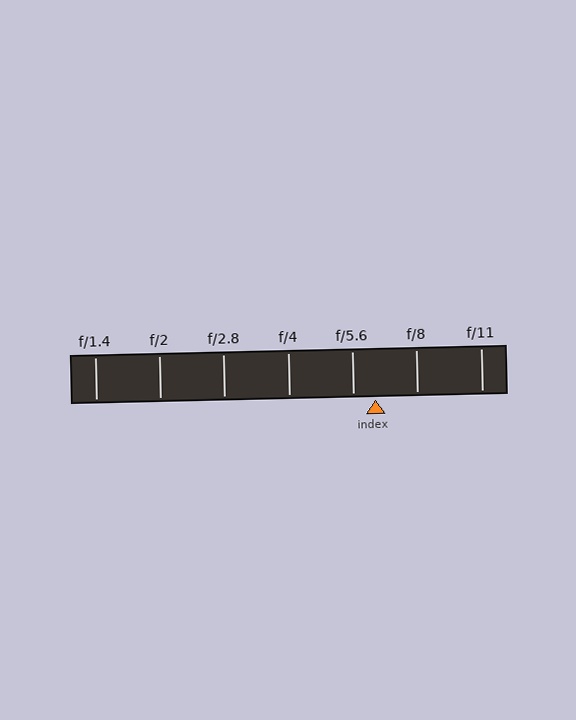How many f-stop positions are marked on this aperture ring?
There are 7 f-stop positions marked.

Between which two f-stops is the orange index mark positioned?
The index mark is between f/5.6 and f/8.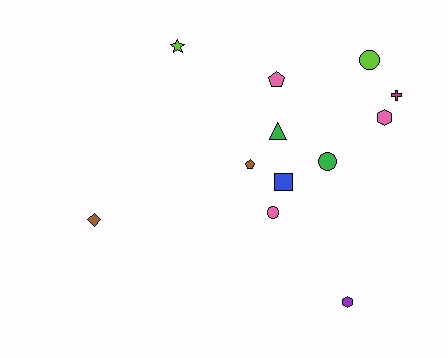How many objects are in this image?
There are 12 objects.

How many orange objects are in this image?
There are no orange objects.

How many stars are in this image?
There is 1 star.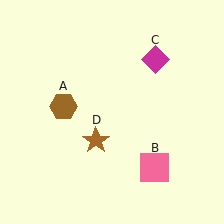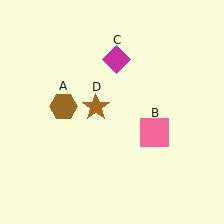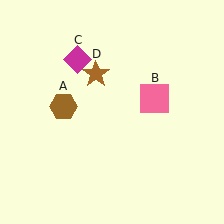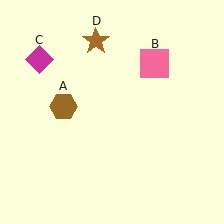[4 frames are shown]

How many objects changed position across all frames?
3 objects changed position: pink square (object B), magenta diamond (object C), brown star (object D).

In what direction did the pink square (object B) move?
The pink square (object B) moved up.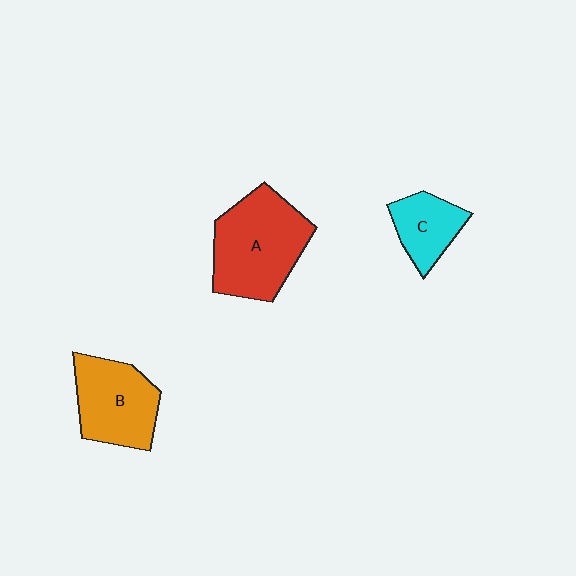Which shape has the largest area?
Shape A (red).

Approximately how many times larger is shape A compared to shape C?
Approximately 2.1 times.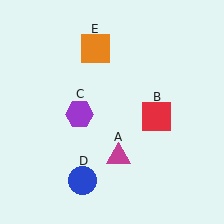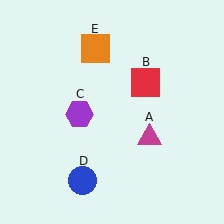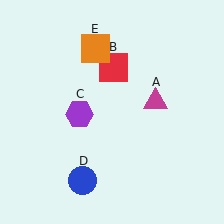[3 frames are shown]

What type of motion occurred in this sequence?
The magenta triangle (object A), red square (object B) rotated counterclockwise around the center of the scene.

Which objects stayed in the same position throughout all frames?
Purple hexagon (object C) and blue circle (object D) and orange square (object E) remained stationary.